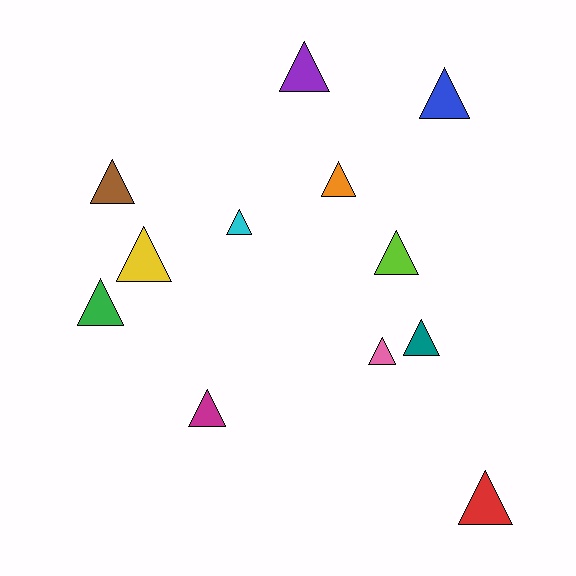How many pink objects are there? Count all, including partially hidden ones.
There is 1 pink object.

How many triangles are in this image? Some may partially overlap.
There are 12 triangles.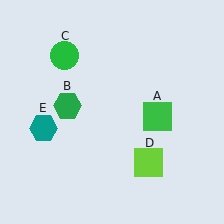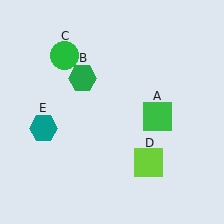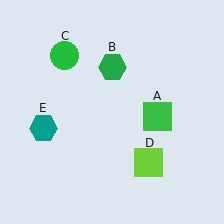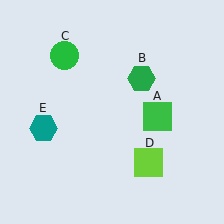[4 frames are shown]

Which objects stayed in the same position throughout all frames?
Green square (object A) and green circle (object C) and lime square (object D) and teal hexagon (object E) remained stationary.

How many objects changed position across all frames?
1 object changed position: green hexagon (object B).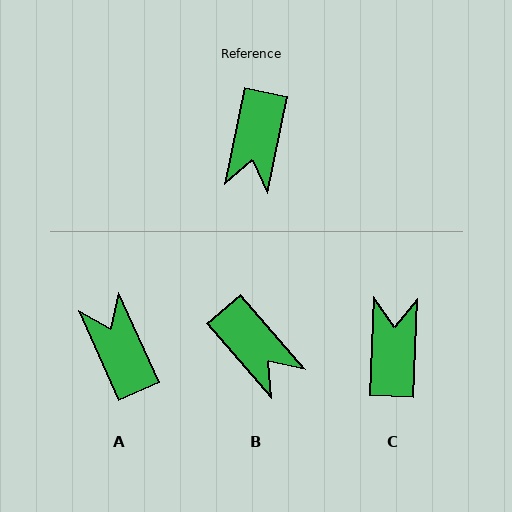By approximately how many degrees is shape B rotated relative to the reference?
Approximately 52 degrees counter-clockwise.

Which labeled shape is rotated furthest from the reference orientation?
C, about 171 degrees away.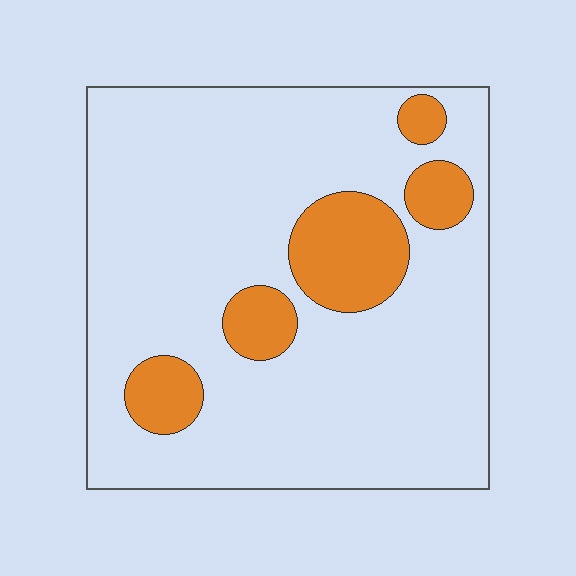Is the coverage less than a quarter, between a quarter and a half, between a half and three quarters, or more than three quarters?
Less than a quarter.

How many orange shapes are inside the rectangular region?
5.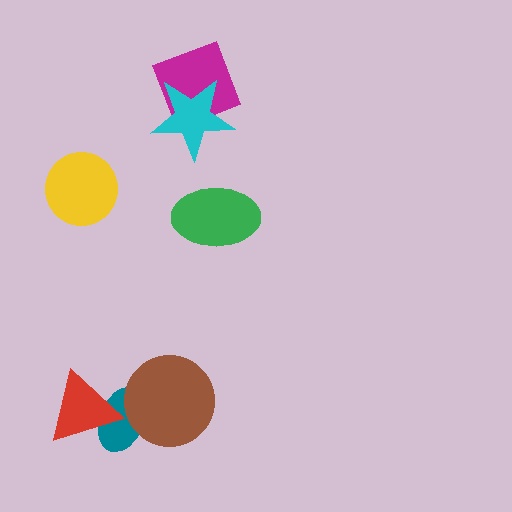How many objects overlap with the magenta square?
1 object overlaps with the magenta square.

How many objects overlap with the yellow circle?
0 objects overlap with the yellow circle.